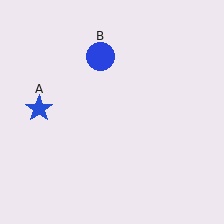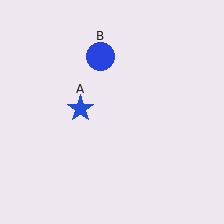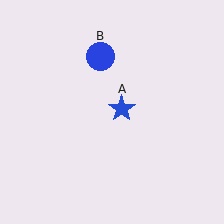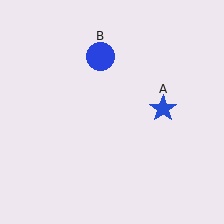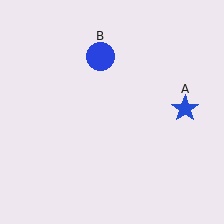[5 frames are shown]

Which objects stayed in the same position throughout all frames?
Blue circle (object B) remained stationary.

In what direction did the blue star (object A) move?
The blue star (object A) moved right.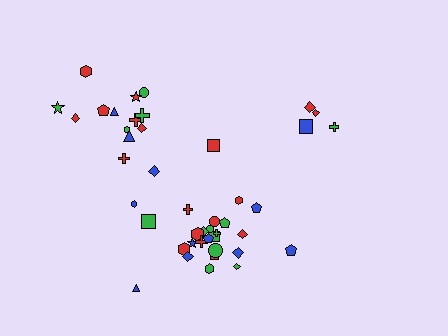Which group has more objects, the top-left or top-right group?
The top-left group.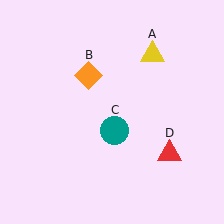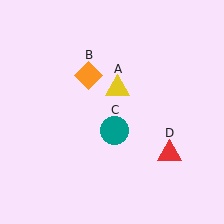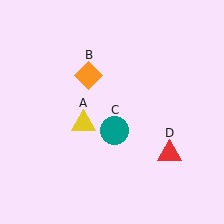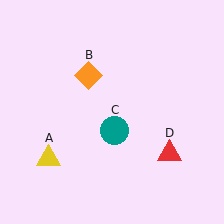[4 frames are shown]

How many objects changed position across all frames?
1 object changed position: yellow triangle (object A).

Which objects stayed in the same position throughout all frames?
Orange diamond (object B) and teal circle (object C) and red triangle (object D) remained stationary.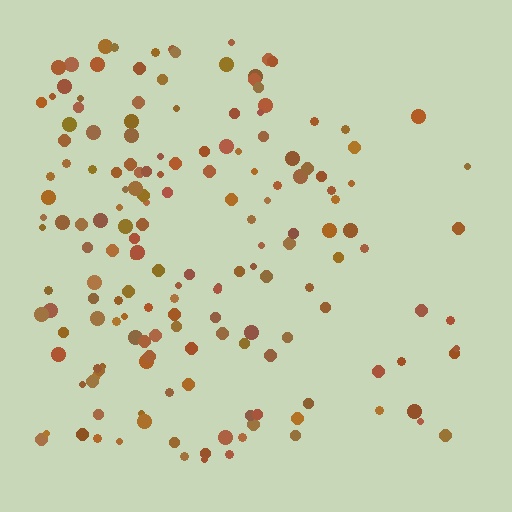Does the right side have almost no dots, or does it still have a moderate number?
Still a moderate number, just noticeably fewer than the left.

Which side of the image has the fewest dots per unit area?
The right.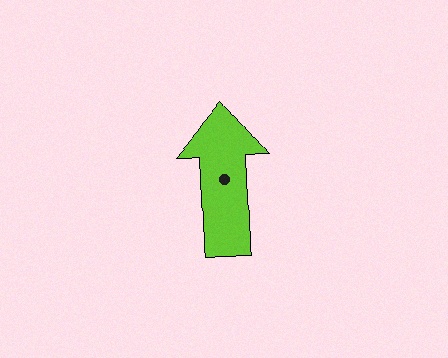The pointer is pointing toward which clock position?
Roughly 12 o'clock.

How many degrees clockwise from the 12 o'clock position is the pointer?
Approximately 359 degrees.